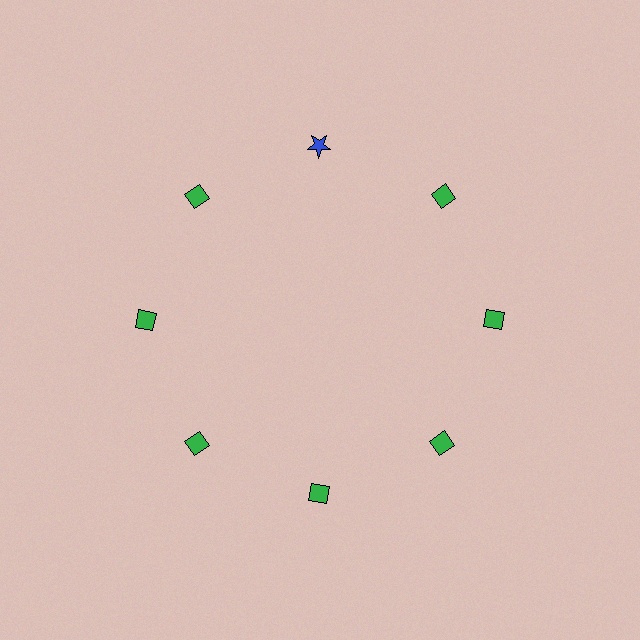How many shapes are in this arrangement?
There are 8 shapes arranged in a ring pattern.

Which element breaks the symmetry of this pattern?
The blue star at roughly the 12 o'clock position breaks the symmetry. All other shapes are green diamonds.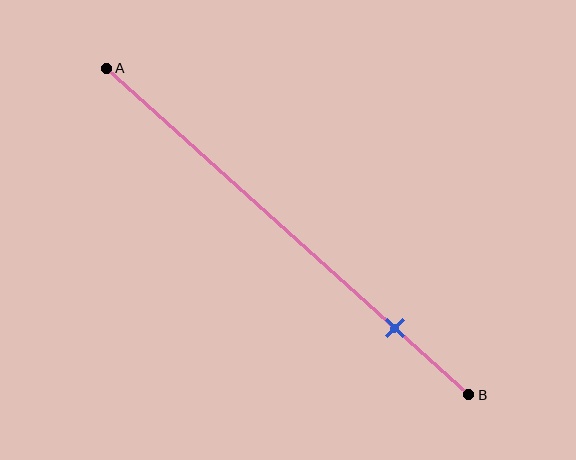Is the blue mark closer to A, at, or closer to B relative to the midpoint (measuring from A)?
The blue mark is closer to point B than the midpoint of segment AB.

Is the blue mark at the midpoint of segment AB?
No, the mark is at about 80% from A, not at the 50% midpoint.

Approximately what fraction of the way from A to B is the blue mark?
The blue mark is approximately 80% of the way from A to B.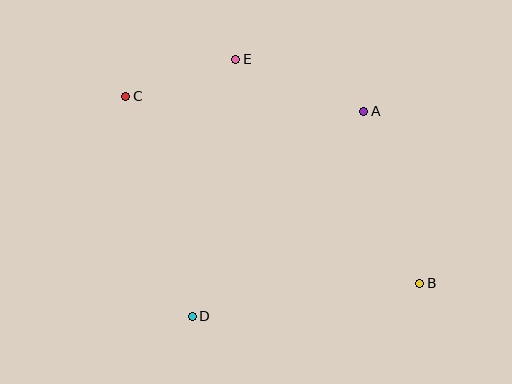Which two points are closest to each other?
Points C and E are closest to each other.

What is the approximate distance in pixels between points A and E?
The distance between A and E is approximately 138 pixels.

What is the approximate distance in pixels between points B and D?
The distance between B and D is approximately 230 pixels.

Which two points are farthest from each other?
Points B and C are farthest from each other.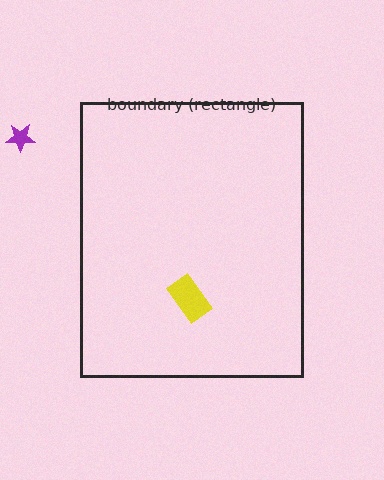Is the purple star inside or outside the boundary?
Outside.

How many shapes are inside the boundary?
1 inside, 1 outside.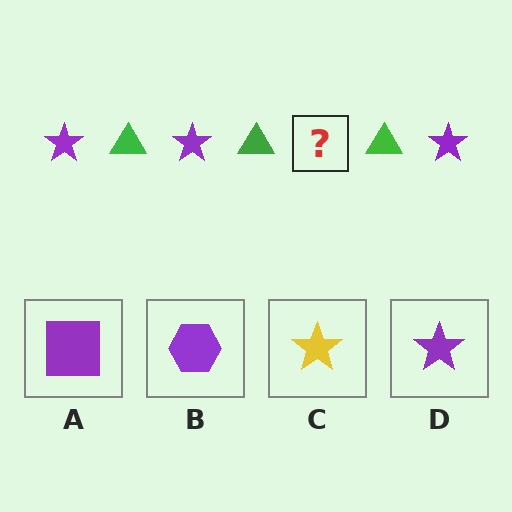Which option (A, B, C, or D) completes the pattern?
D.